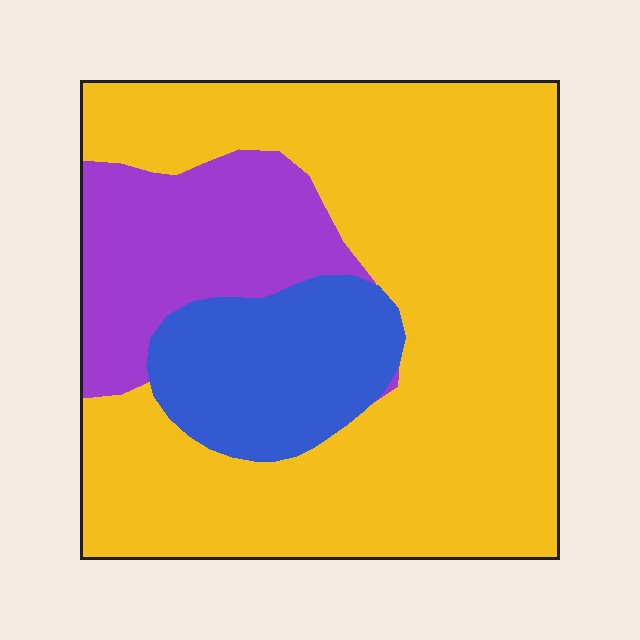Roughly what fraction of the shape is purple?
Purple covers about 20% of the shape.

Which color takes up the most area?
Yellow, at roughly 65%.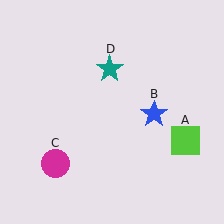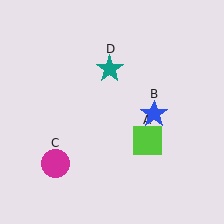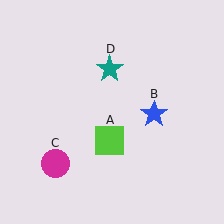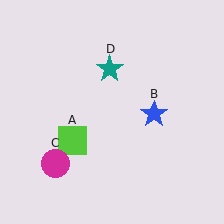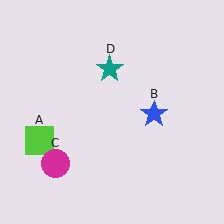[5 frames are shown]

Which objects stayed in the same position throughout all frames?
Blue star (object B) and magenta circle (object C) and teal star (object D) remained stationary.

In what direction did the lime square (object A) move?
The lime square (object A) moved left.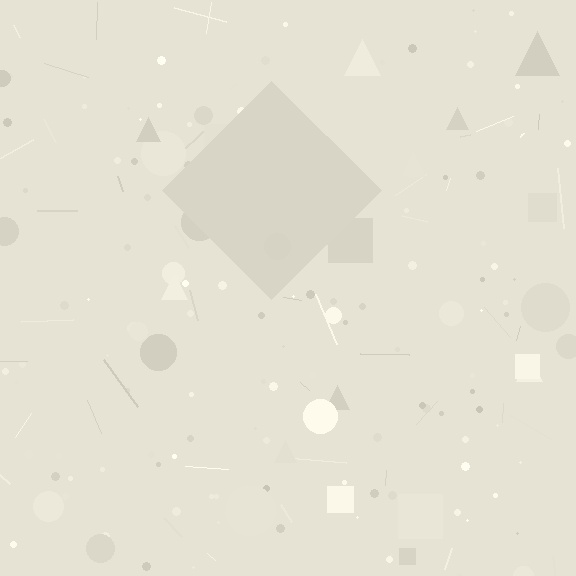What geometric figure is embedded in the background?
A diamond is embedded in the background.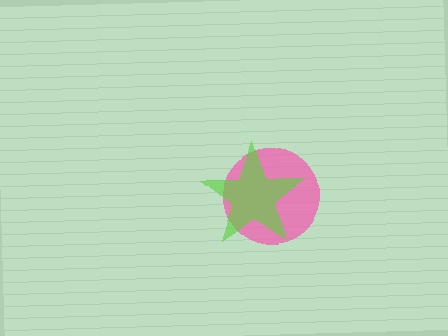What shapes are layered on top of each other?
The layered shapes are: a pink circle, a lime star.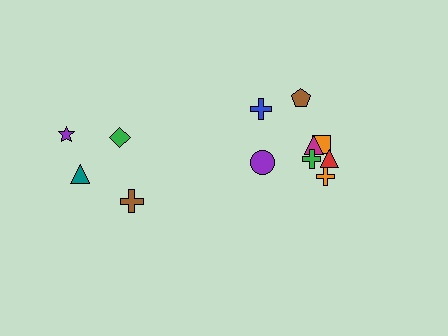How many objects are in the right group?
There are 8 objects.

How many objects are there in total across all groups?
There are 12 objects.